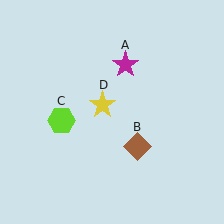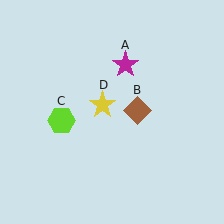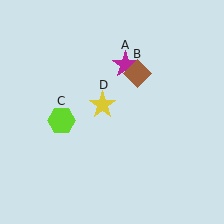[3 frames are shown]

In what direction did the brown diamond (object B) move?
The brown diamond (object B) moved up.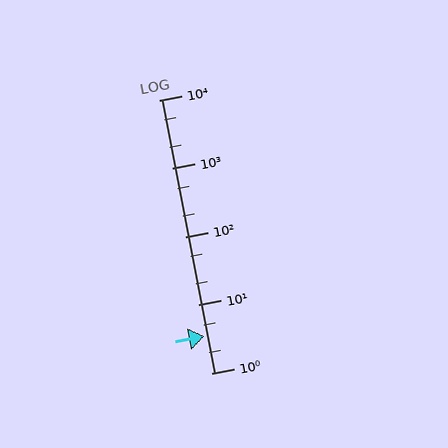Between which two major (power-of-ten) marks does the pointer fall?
The pointer is between 1 and 10.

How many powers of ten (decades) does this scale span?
The scale spans 4 decades, from 1 to 10000.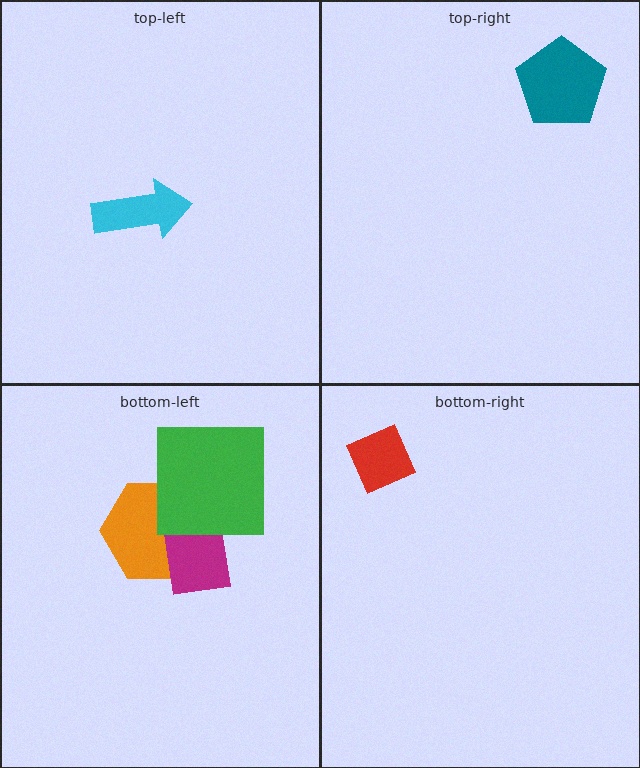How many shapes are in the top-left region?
1.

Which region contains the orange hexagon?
The bottom-left region.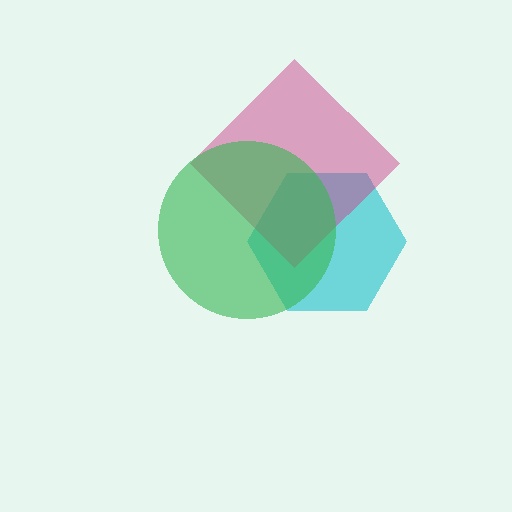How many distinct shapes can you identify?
There are 3 distinct shapes: a cyan hexagon, a magenta diamond, a green circle.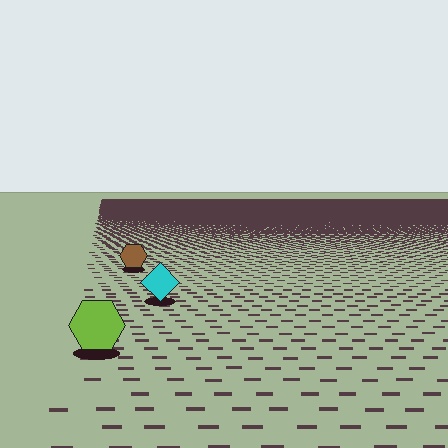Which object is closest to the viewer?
The lime hexagon is closest. The texture marks near it are larger and more spread out.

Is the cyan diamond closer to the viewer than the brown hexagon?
Yes. The cyan diamond is closer — you can tell from the texture gradient: the ground texture is coarser near it.